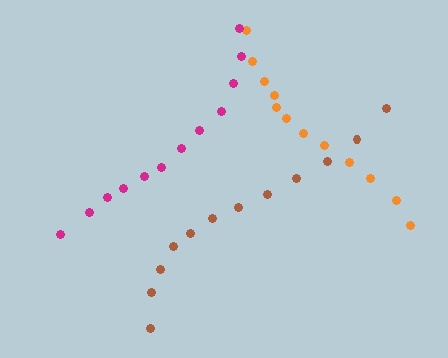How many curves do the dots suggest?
There are 3 distinct paths.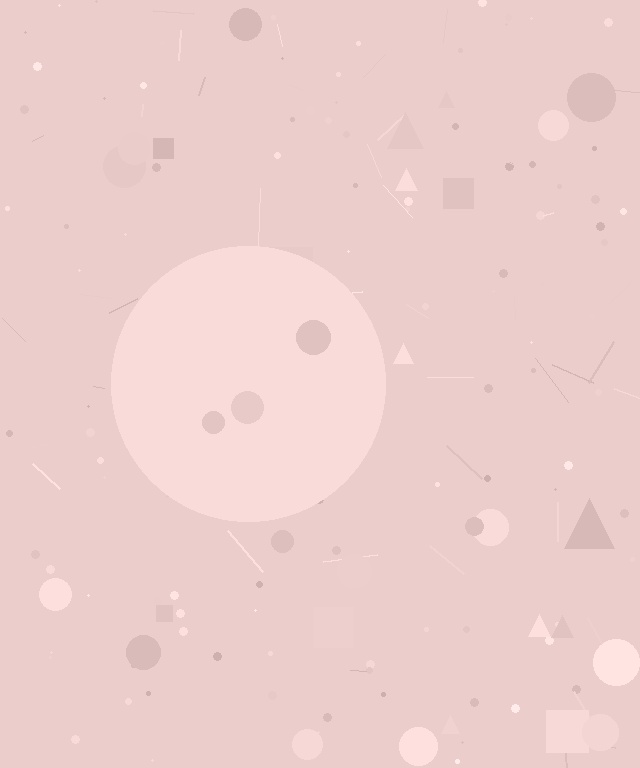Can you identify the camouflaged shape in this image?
The camouflaged shape is a circle.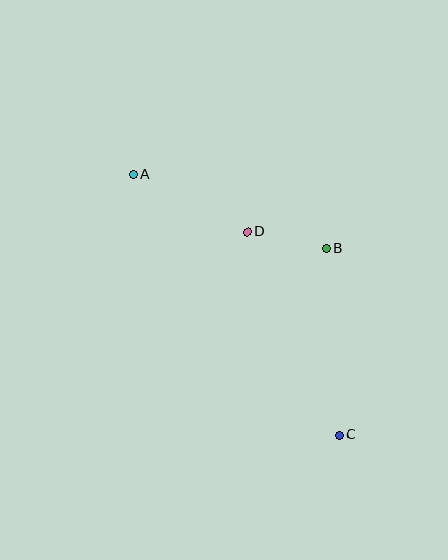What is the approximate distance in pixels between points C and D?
The distance between C and D is approximately 223 pixels.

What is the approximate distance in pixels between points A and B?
The distance between A and B is approximately 207 pixels.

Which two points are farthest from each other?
Points A and C are farthest from each other.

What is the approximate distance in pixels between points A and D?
The distance between A and D is approximately 128 pixels.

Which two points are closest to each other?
Points B and D are closest to each other.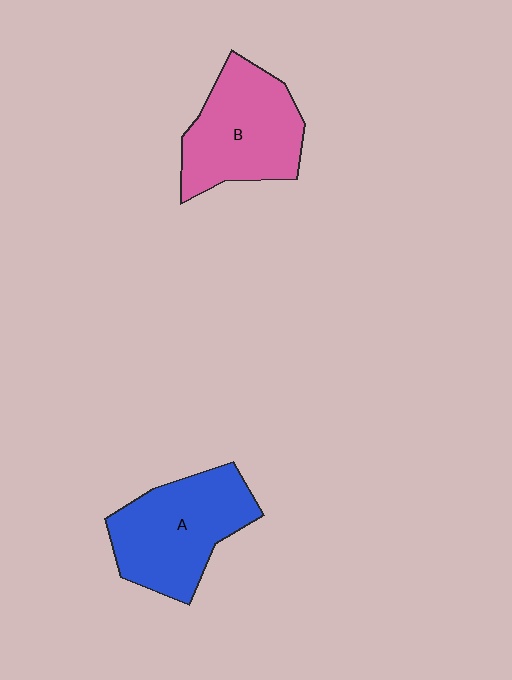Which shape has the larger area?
Shape A (blue).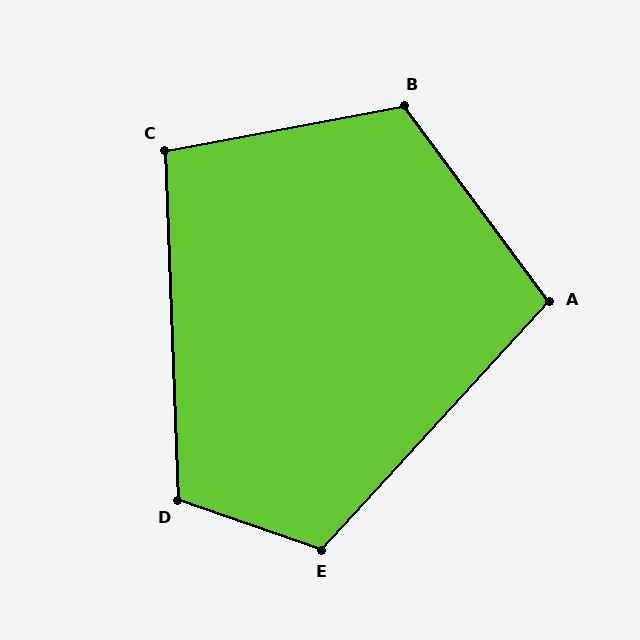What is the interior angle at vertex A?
Approximately 101 degrees (obtuse).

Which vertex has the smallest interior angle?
C, at approximately 98 degrees.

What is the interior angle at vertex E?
Approximately 114 degrees (obtuse).